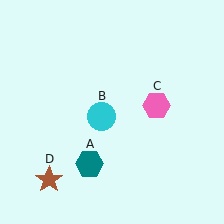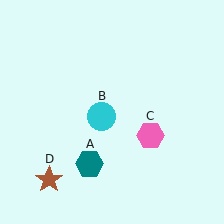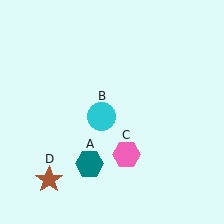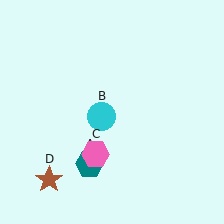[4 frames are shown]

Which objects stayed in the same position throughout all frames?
Teal hexagon (object A) and cyan circle (object B) and brown star (object D) remained stationary.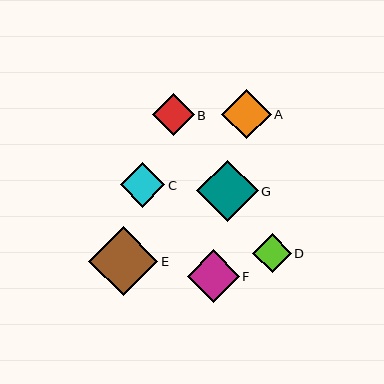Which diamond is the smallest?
Diamond D is the smallest with a size of approximately 39 pixels.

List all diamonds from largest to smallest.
From largest to smallest: E, G, F, A, C, B, D.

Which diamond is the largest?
Diamond E is the largest with a size of approximately 69 pixels.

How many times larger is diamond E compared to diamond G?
Diamond E is approximately 1.1 times the size of diamond G.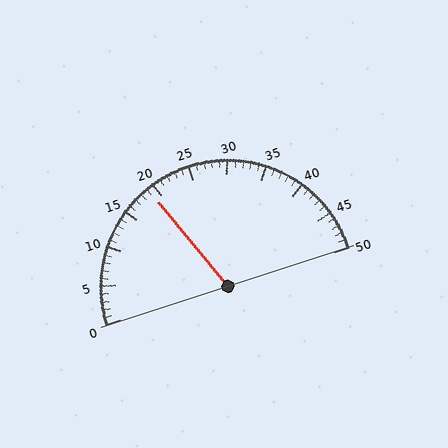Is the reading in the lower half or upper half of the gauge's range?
The reading is in the lower half of the range (0 to 50).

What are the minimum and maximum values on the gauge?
The gauge ranges from 0 to 50.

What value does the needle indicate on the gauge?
The needle indicates approximately 19.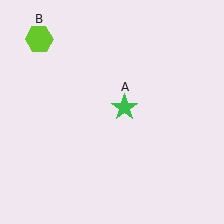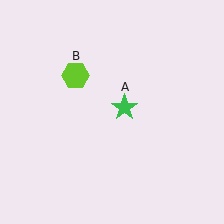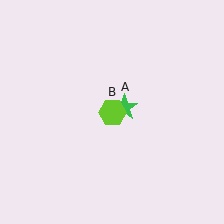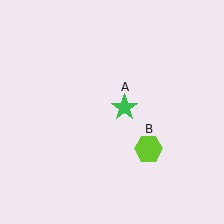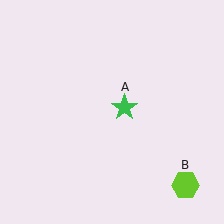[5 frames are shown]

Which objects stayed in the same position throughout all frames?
Green star (object A) remained stationary.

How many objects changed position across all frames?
1 object changed position: lime hexagon (object B).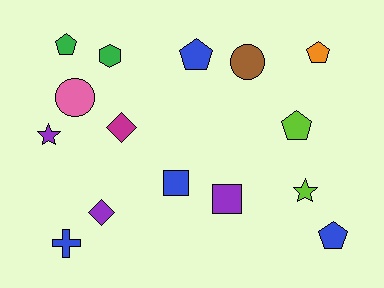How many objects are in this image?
There are 15 objects.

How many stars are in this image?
There are 2 stars.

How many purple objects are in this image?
There are 3 purple objects.